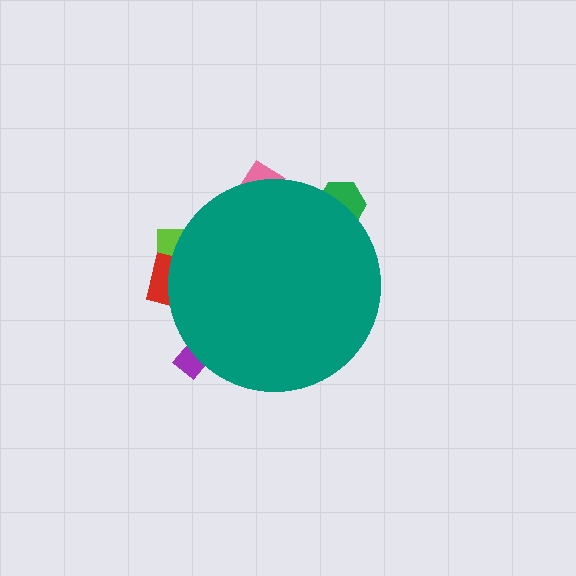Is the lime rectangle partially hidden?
Yes, the lime rectangle is partially hidden behind the teal circle.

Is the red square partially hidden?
Yes, the red square is partially hidden behind the teal circle.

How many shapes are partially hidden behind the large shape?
5 shapes are partially hidden.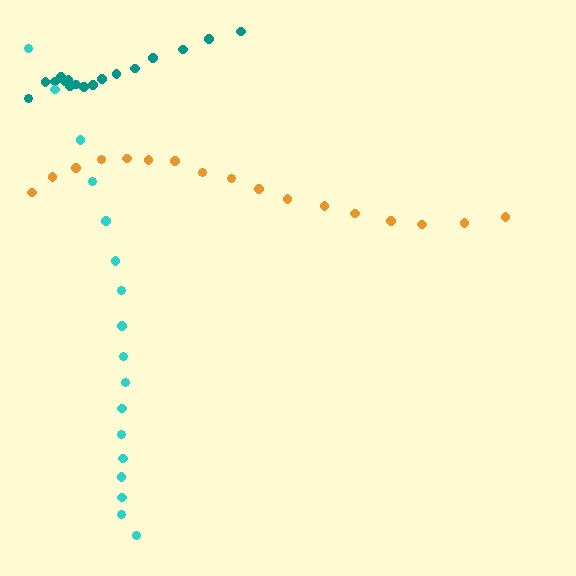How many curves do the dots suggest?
There are 3 distinct paths.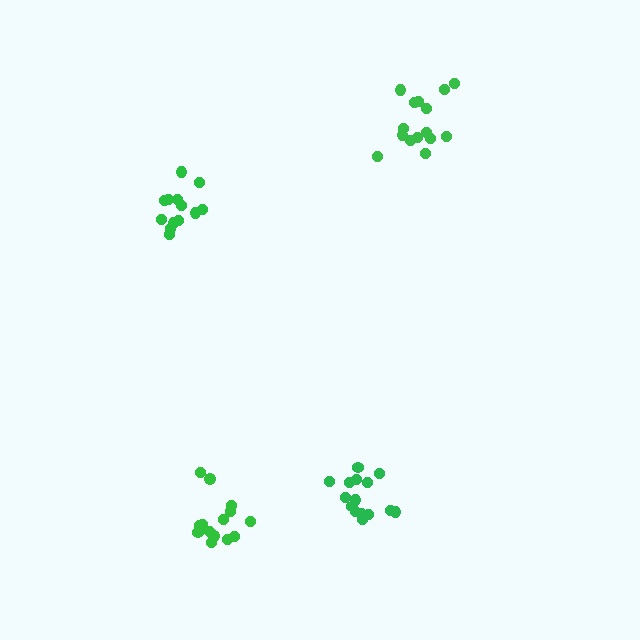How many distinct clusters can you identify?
There are 4 distinct clusters.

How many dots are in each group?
Group 1: 15 dots, Group 2: 13 dots, Group 3: 14 dots, Group 4: 15 dots (57 total).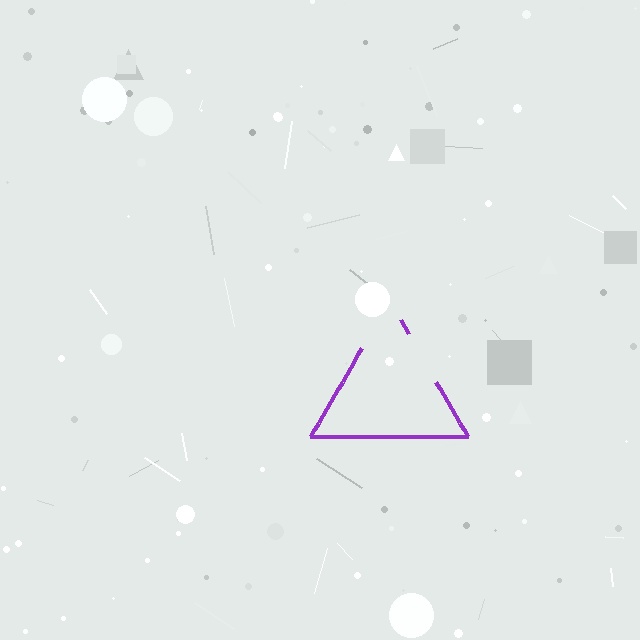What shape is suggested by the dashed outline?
The dashed outline suggests a triangle.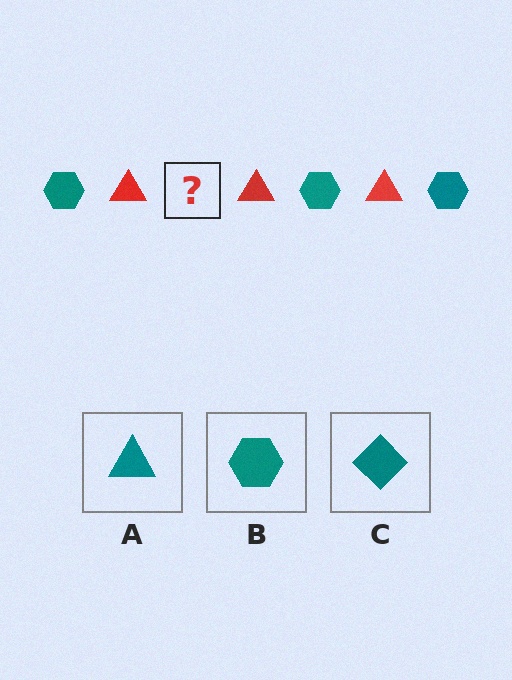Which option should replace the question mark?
Option B.